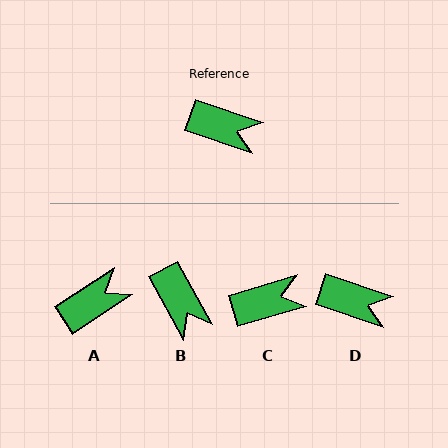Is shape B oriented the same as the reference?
No, it is off by about 42 degrees.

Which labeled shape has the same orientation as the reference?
D.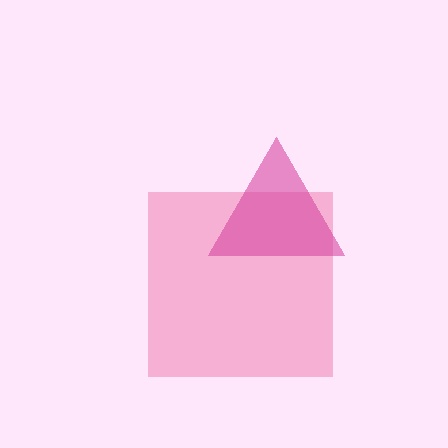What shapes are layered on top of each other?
The layered shapes are: a pink square, a magenta triangle.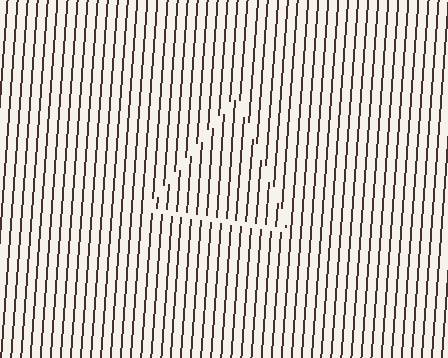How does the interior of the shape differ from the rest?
The interior of the shape contains the same grating, shifted by half a period — the contour is defined by the phase discontinuity where line-ends from the inner and outer gratings abut.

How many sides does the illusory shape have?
3 sides — the line-ends trace a triangle.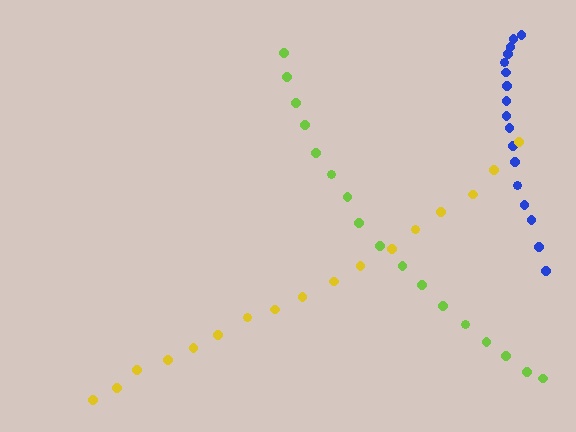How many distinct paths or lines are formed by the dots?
There are 3 distinct paths.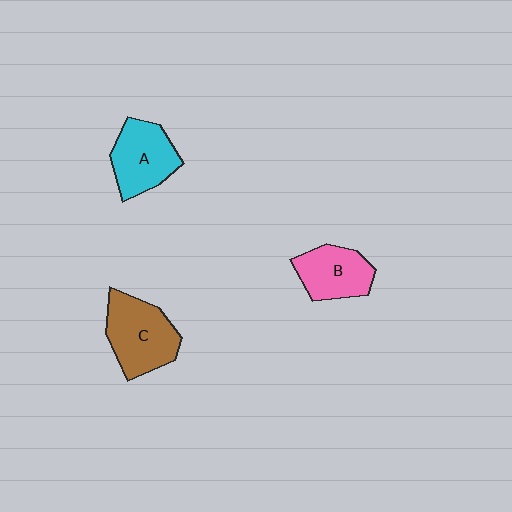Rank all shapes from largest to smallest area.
From largest to smallest: C (brown), A (cyan), B (pink).